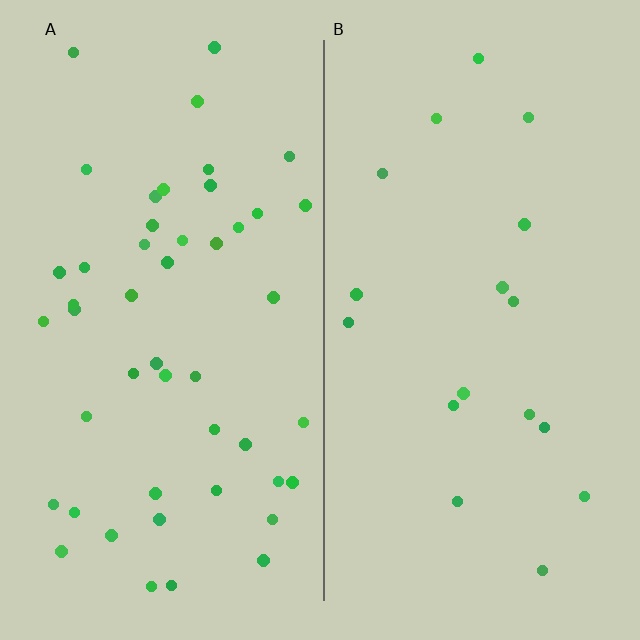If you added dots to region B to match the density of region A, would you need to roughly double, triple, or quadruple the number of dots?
Approximately triple.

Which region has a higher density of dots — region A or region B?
A (the left).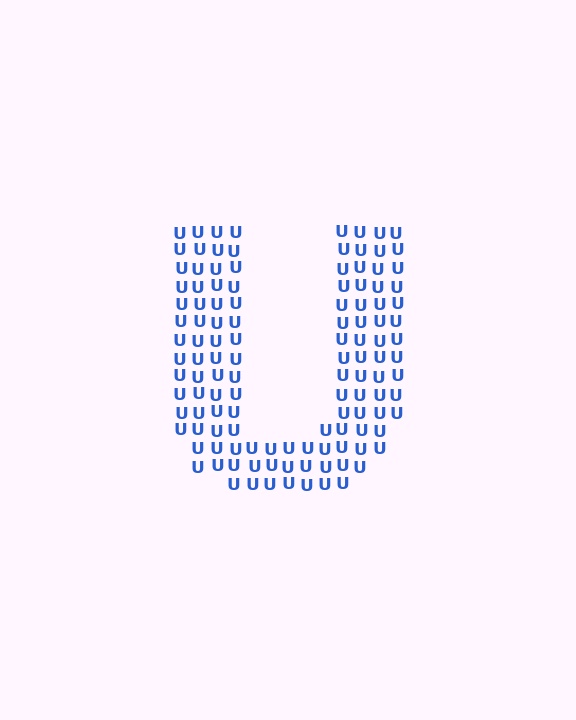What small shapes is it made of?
It is made of small letter U's.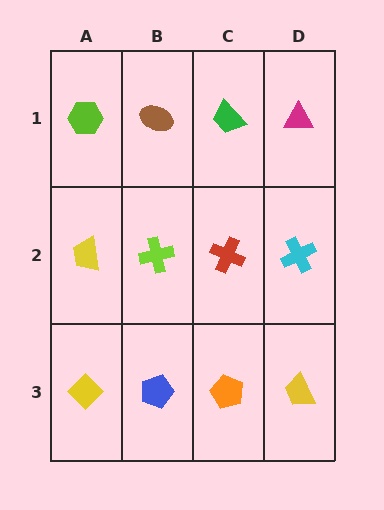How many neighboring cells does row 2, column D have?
3.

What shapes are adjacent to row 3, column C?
A red cross (row 2, column C), a blue pentagon (row 3, column B), a yellow trapezoid (row 3, column D).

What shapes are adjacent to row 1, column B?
A lime cross (row 2, column B), a lime hexagon (row 1, column A), a green trapezoid (row 1, column C).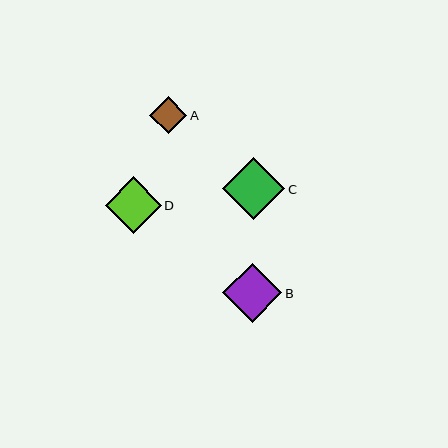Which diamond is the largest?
Diamond C is the largest with a size of approximately 62 pixels.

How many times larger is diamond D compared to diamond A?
Diamond D is approximately 1.5 times the size of diamond A.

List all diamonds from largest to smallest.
From largest to smallest: C, B, D, A.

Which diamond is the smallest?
Diamond A is the smallest with a size of approximately 37 pixels.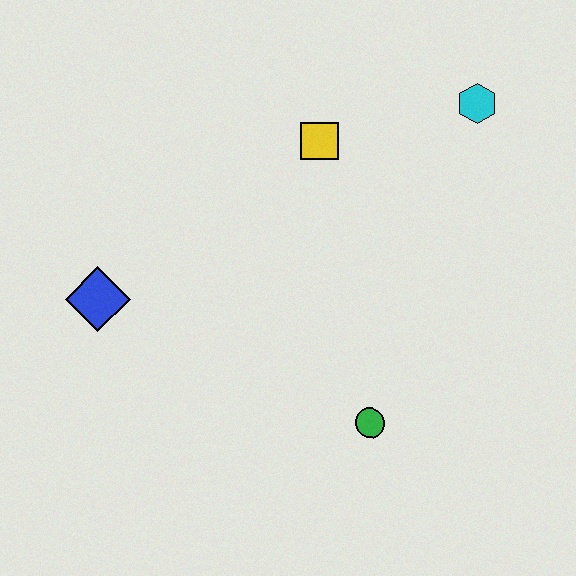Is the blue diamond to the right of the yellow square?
No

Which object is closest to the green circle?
The yellow square is closest to the green circle.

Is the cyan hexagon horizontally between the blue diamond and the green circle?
No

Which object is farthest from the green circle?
The cyan hexagon is farthest from the green circle.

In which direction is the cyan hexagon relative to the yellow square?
The cyan hexagon is to the right of the yellow square.